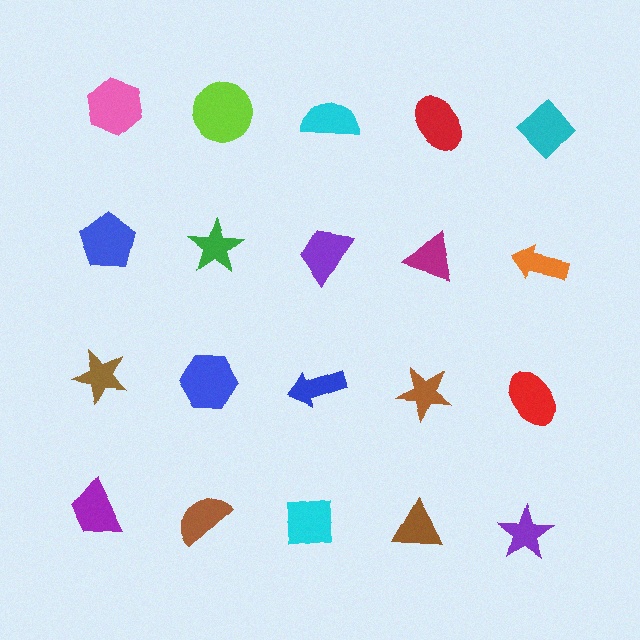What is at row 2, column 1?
A blue pentagon.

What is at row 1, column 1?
A pink hexagon.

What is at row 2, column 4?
A magenta triangle.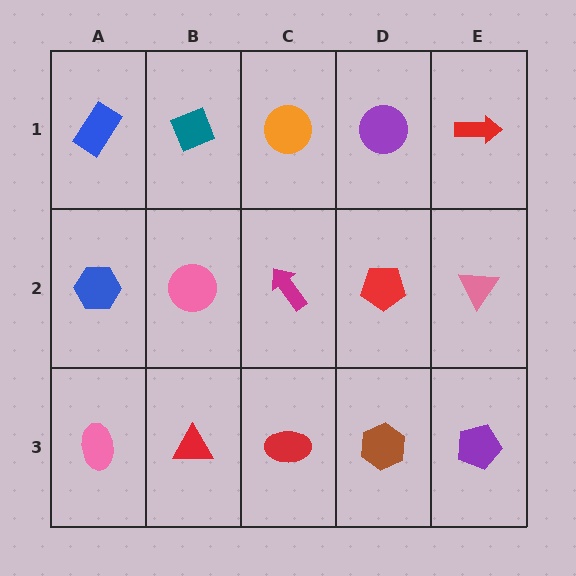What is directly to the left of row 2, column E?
A red pentagon.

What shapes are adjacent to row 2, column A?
A blue rectangle (row 1, column A), a pink ellipse (row 3, column A), a pink circle (row 2, column B).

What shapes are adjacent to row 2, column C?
An orange circle (row 1, column C), a red ellipse (row 3, column C), a pink circle (row 2, column B), a red pentagon (row 2, column D).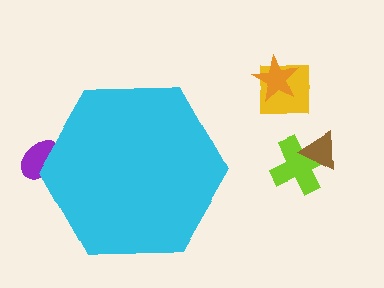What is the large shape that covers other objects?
A cyan hexagon.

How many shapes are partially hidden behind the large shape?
1 shape is partially hidden.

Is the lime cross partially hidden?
No, the lime cross is fully visible.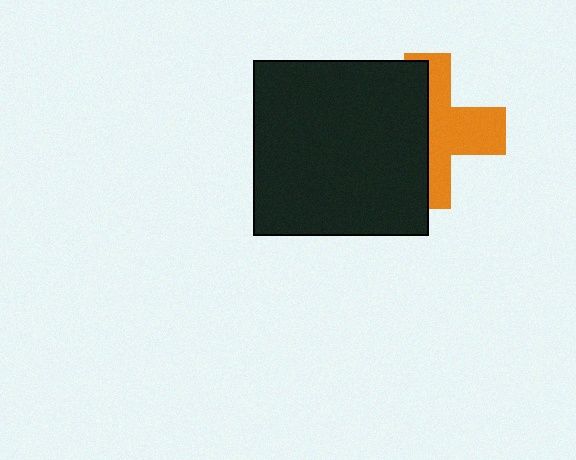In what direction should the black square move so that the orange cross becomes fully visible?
The black square should move left. That is the shortest direction to clear the overlap and leave the orange cross fully visible.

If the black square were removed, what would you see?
You would see the complete orange cross.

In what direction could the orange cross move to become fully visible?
The orange cross could move right. That would shift it out from behind the black square entirely.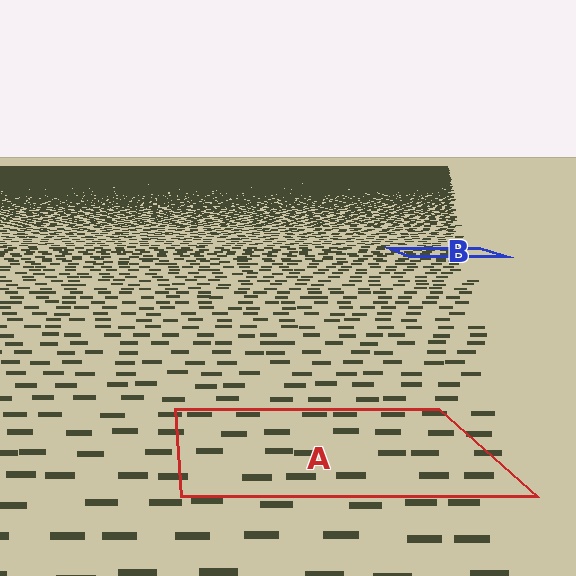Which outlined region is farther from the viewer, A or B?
Region B is farther from the viewer — the texture elements inside it appear smaller and more densely packed.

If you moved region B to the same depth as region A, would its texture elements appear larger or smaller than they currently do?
They would appear larger. At a closer depth, the same texture elements are projected at a bigger on-screen size.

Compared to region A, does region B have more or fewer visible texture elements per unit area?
Region B has more texture elements per unit area — they are packed more densely because it is farther away.